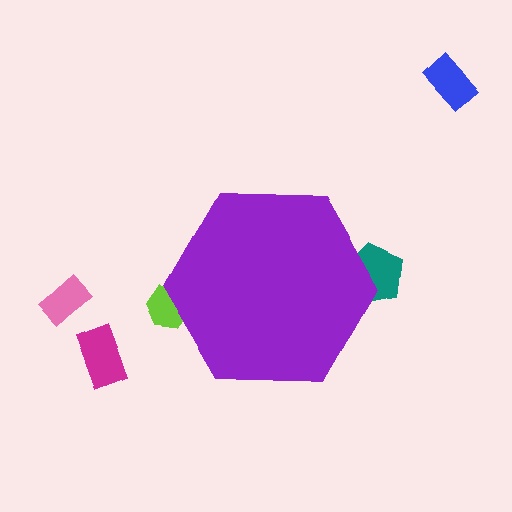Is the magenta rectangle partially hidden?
No, the magenta rectangle is fully visible.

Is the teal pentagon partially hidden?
Yes, the teal pentagon is partially hidden behind the purple hexagon.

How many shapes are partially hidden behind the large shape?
2 shapes are partially hidden.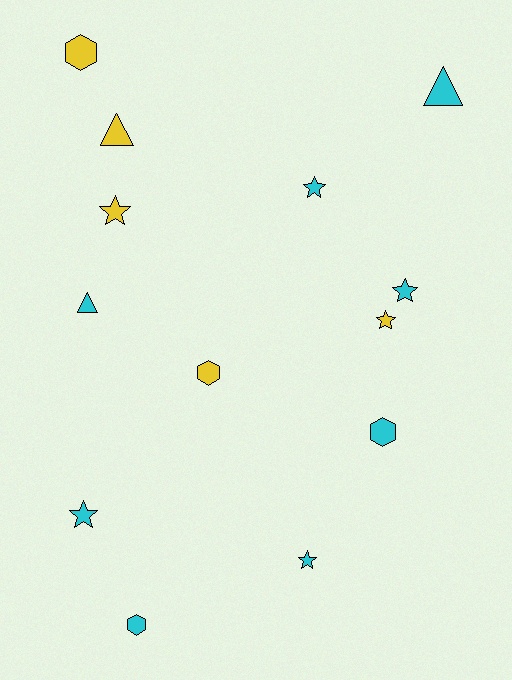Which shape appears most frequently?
Star, with 6 objects.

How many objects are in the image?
There are 13 objects.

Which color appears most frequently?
Cyan, with 8 objects.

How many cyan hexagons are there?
There are 2 cyan hexagons.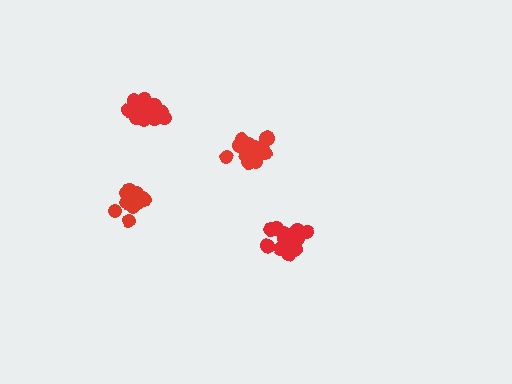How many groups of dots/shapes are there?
There are 4 groups.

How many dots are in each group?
Group 1: 17 dots, Group 2: 17 dots, Group 3: 21 dots, Group 4: 16 dots (71 total).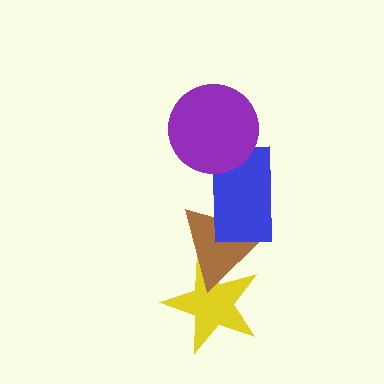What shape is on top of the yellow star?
The brown triangle is on top of the yellow star.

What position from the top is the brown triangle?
The brown triangle is 3rd from the top.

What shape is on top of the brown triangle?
The blue rectangle is on top of the brown triangle.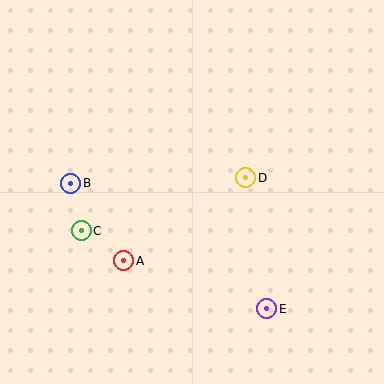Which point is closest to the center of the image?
Point D at (246, 178) is closest to the center.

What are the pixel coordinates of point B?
Point B is at (71, 183).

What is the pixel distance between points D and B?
The distance between D and B is 175 pixels.